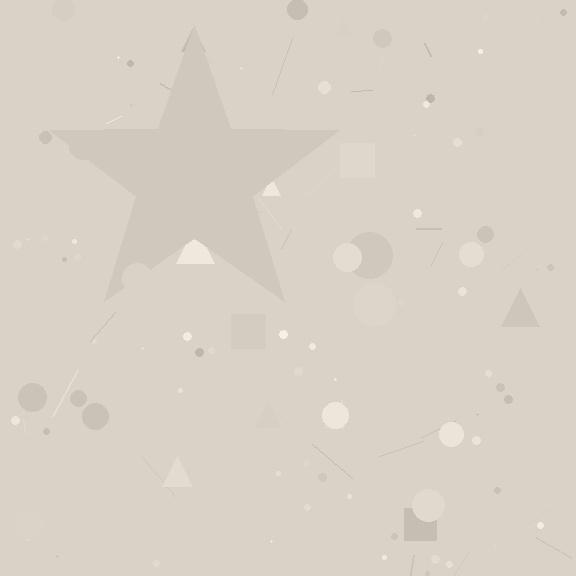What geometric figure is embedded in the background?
A star is embedded in the background.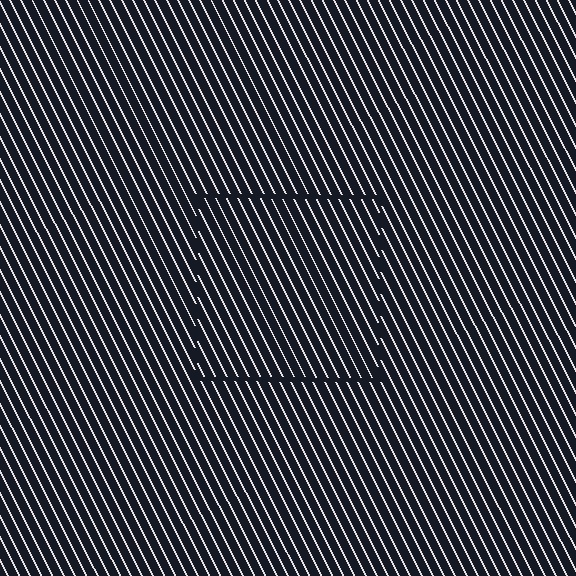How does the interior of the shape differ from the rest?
The interior of the shape contains the same grating, shifted by half a period — the contour is defined by the phase discontinuity where line-ends from the inner and outer gratings abut.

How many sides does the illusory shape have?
4 sides — the line-ends trace a square.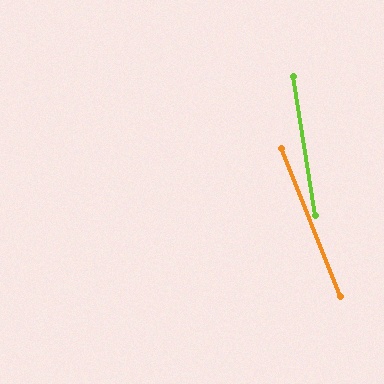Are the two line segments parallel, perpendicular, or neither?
Neither parallel nor perpendicular — they differ by about 13°.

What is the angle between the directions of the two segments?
Approximately 13 degrees.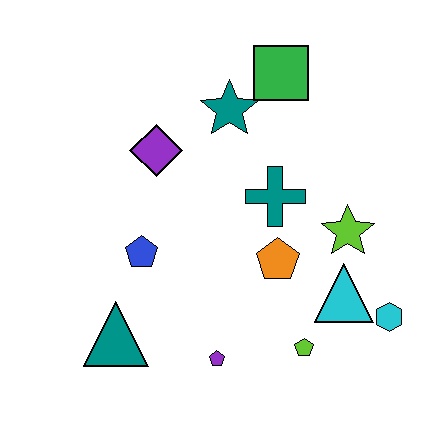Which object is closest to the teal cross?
The orange pentagon is closest to the teal cross.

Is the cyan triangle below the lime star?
Yes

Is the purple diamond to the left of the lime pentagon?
Yes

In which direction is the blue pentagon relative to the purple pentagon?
The blue pentagon is above the purple pentagon.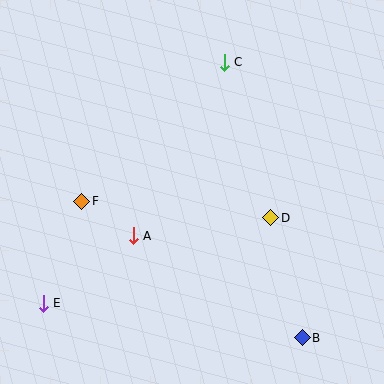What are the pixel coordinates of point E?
Point E is at (43, 303).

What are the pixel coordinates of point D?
Point D is at (271, 218).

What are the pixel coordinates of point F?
Point F is at (81, 201).